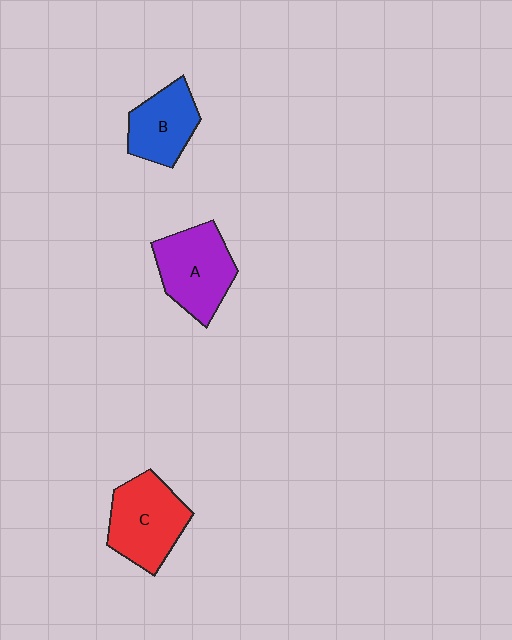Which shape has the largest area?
Shape C (red).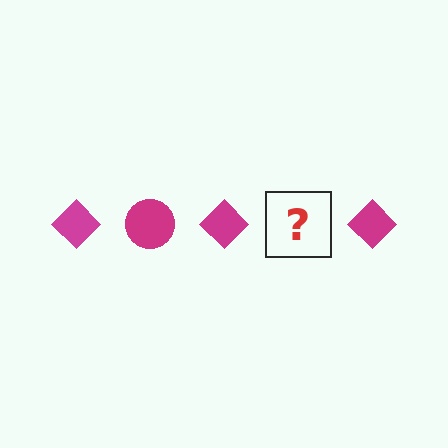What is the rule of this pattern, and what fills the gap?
The rule is that the pattern cycles through diamond, circle shapes in magenta. The gap should be filled with a magenta circle.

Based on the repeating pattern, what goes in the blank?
The blank should be a magenta circle.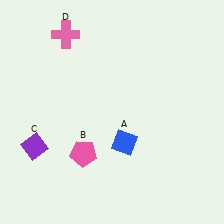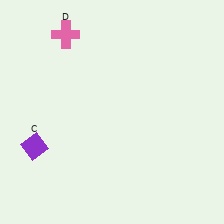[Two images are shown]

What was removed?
The blue diamond (A), the pink pentagon (B) were removed in Image 2.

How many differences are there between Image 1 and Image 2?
There are 2 differences between the two images.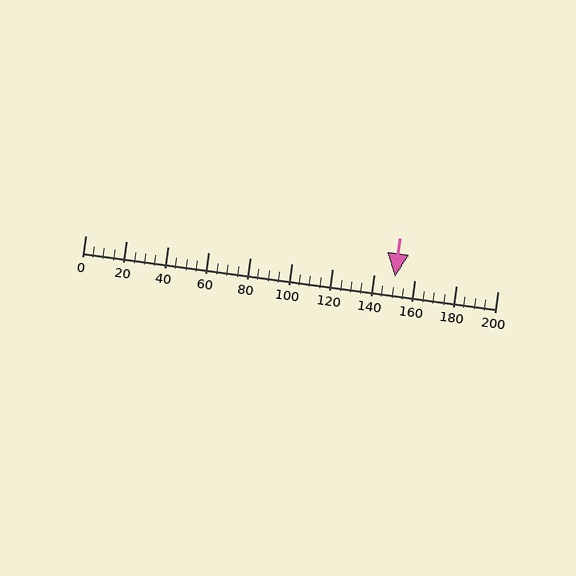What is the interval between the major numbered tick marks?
The major tick marks are spaced 20 units apart.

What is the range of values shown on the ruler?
The ruler shows values from 0 to 200.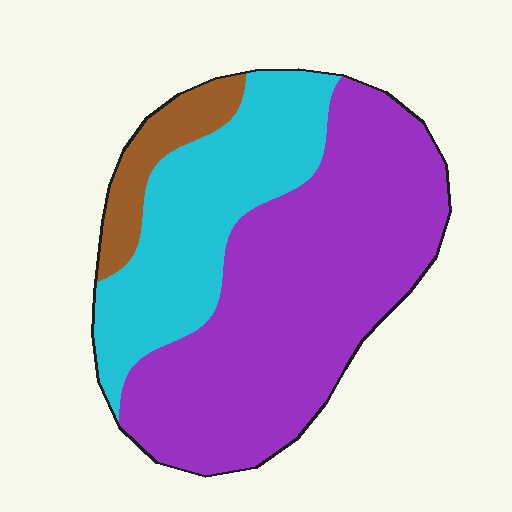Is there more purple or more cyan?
Purple.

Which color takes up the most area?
Purple, at roughly 60%.